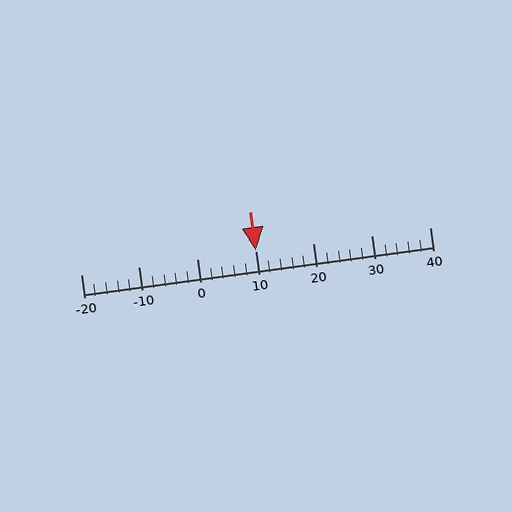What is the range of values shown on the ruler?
The ruler shows values from -20 to 40.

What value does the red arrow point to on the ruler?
The red arrow points to approximately 10.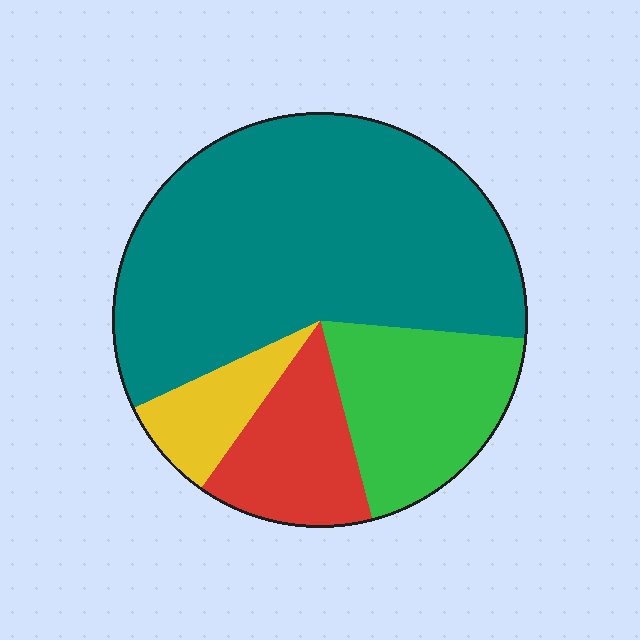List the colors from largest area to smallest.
From largest to smallest: teal, green, red, yellow.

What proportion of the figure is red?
Red covers roughly 15% of the figure.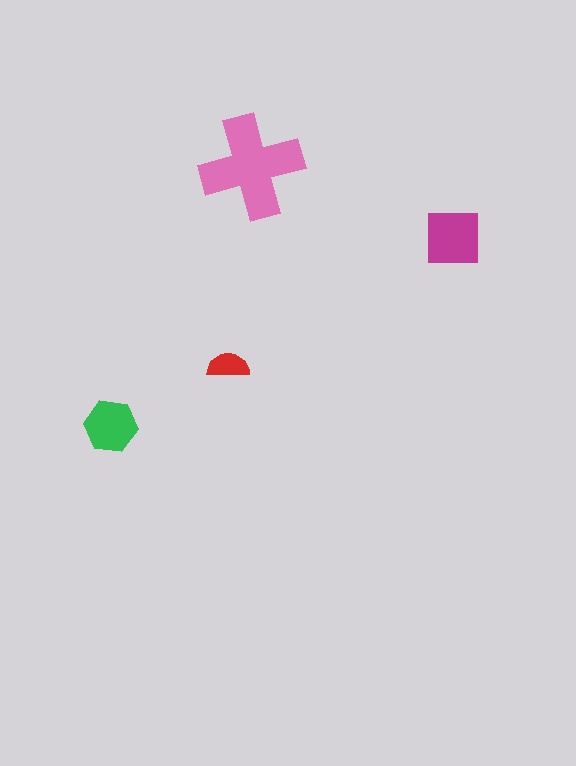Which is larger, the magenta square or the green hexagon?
The magenta square.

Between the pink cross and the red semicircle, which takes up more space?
The pink cross.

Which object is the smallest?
The red semicircle.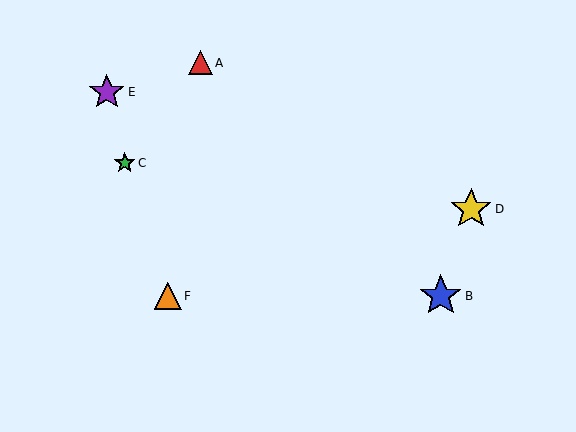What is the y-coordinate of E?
Object E is at y≈92.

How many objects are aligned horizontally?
2 objects (B, F) are aligned horizontally.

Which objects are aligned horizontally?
Objects B, F are aligned horizontally.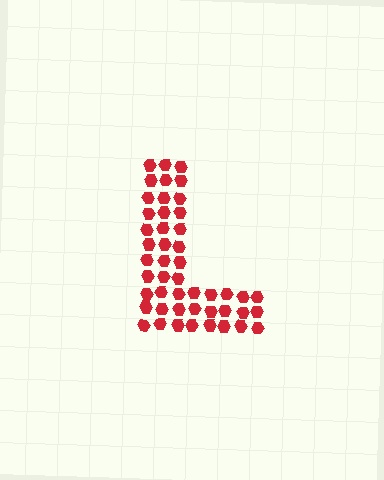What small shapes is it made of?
It is made of small hexagons.